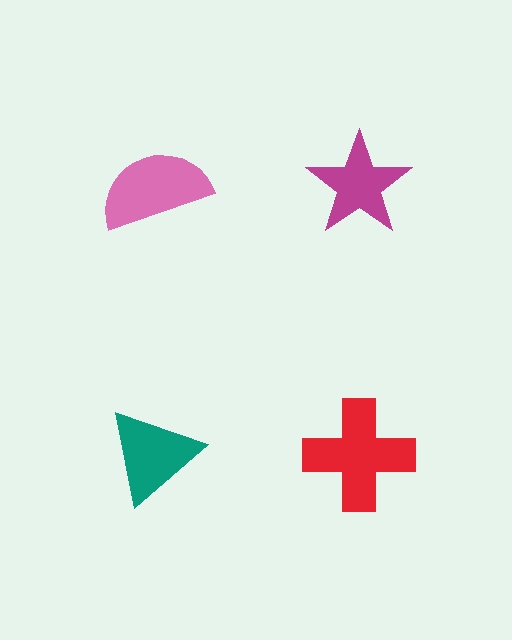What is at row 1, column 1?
A pink semicircle.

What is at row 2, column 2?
A red cross.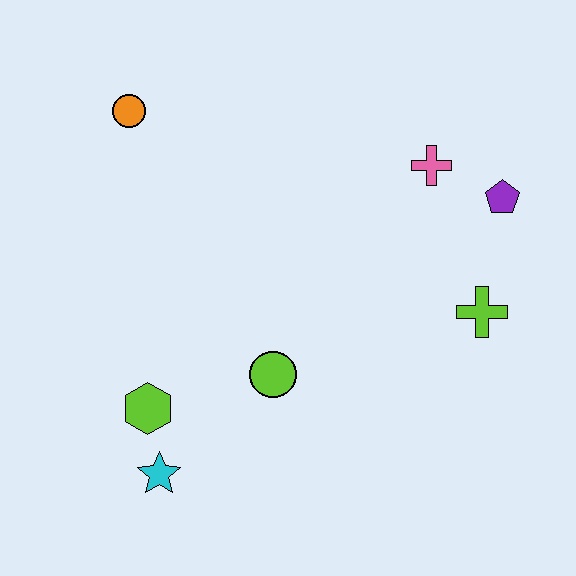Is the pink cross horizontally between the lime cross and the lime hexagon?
Yes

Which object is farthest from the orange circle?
The lime cross is farthest from the orange circle.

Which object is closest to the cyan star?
The lime hexagon is closest to the cyan star.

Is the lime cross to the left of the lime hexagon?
No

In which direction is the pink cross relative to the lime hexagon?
The pink cross is to the right of the lime hexagon.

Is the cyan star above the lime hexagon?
No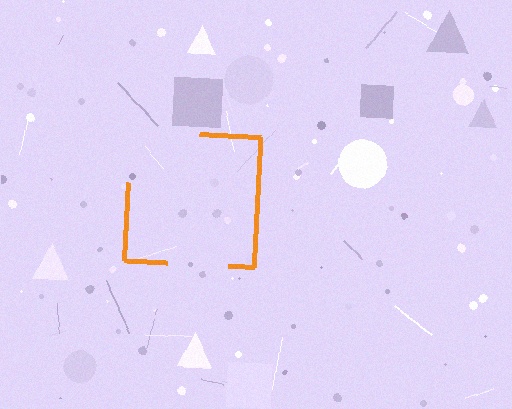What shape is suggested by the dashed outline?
The dashed outline suggests a square.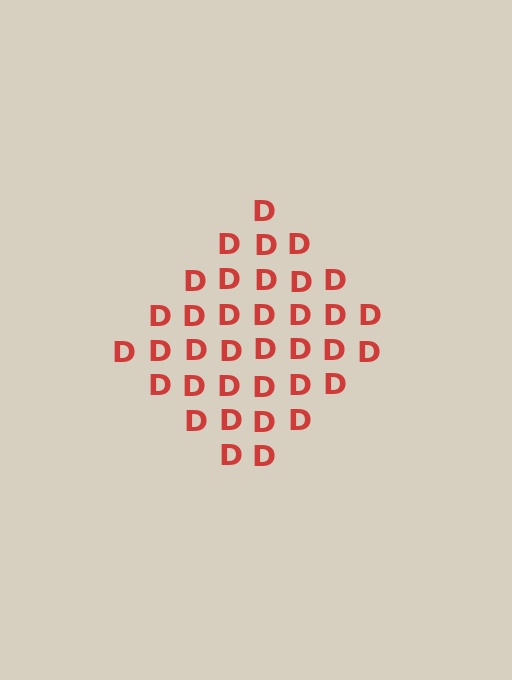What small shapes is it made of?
It is made of small letter D's.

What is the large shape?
The large shape is a diamond.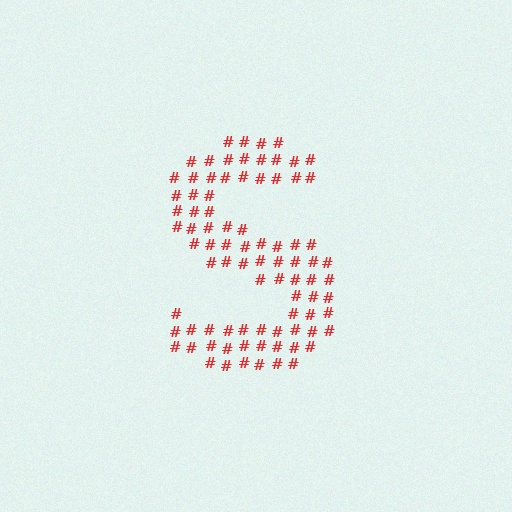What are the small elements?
The small elements are hash symbols.